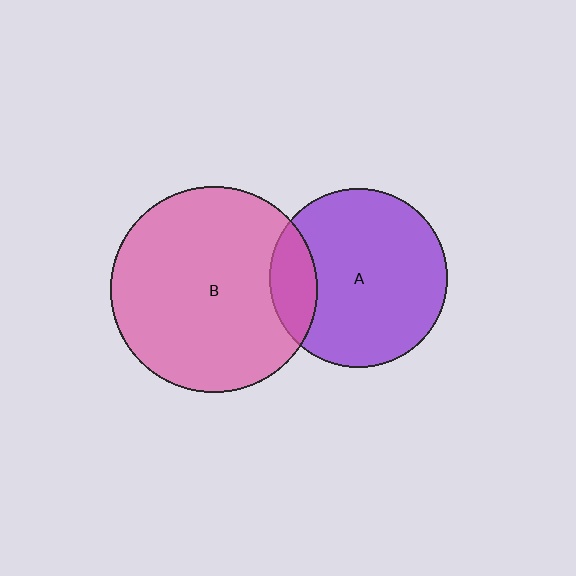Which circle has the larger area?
Circle B (pink).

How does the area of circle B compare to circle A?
Approximately 1.3 times.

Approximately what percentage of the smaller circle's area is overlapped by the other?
Approximately 15%.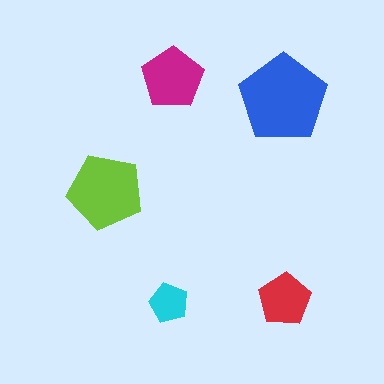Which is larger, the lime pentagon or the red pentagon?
The lime one.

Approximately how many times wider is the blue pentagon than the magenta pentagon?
About 1.5 times wider.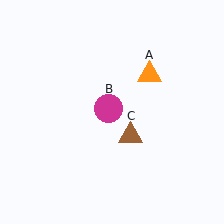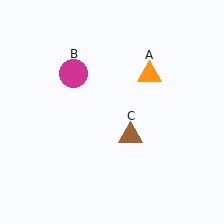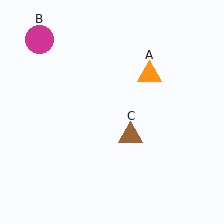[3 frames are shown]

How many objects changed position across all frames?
1 object changed position: magenta circle (object B).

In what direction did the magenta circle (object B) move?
The magenta circle (object B) moved up and to the left.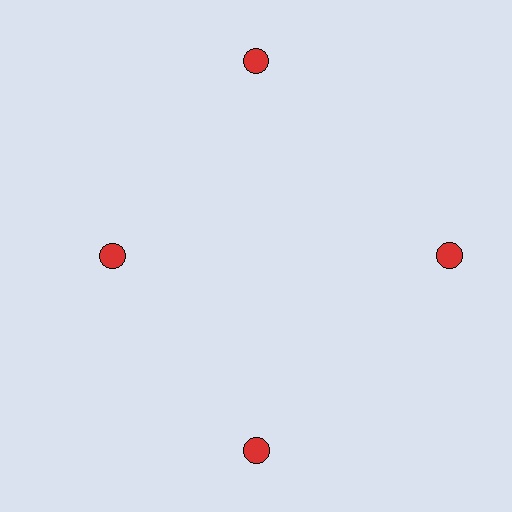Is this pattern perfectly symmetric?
No. The 4 red circles are arranged in a ring, but one element near the 9 o'clock position is pulled inward toward the center, breaking the 4-fold rotational symmetry.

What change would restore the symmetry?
The symmetry would be restored by moving it outward, back onto the ring so that all 4 circles sit at equal angles and equal distance from the center.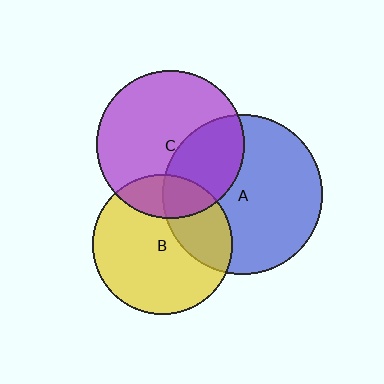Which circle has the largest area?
Circle A (blue).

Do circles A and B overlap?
Yes.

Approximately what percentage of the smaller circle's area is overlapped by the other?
Approximately 30%.